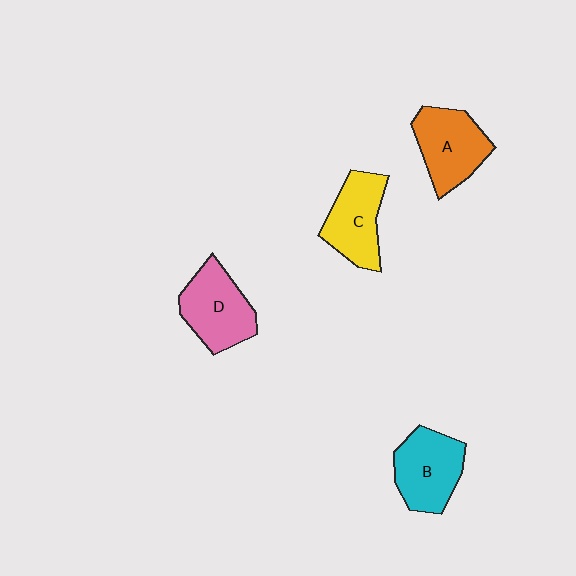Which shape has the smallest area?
Shape C (yellow).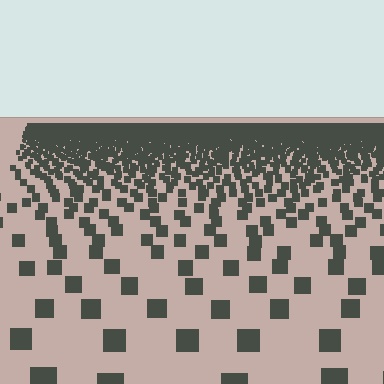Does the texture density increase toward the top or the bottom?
Density increases toward the top.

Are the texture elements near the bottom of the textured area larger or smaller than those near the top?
Larger. Near the bottom, elements are closer to the viewer and appear at a bigger on-screen size.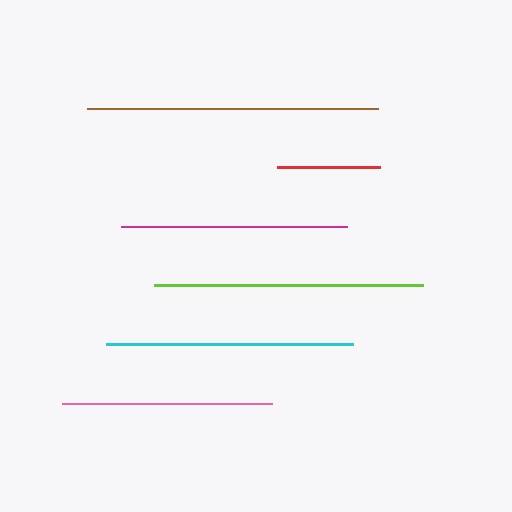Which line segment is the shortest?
The red line is the shortest at approximately 103 pixels.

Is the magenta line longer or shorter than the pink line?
The magenta line is longer than the pink line.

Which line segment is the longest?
The brown line is the longest at approximately 291 pixels.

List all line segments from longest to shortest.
From longest to shortest: brown, lime, cyan, magenta, pink, red.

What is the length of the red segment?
The red segment is approximately 103 pixels long.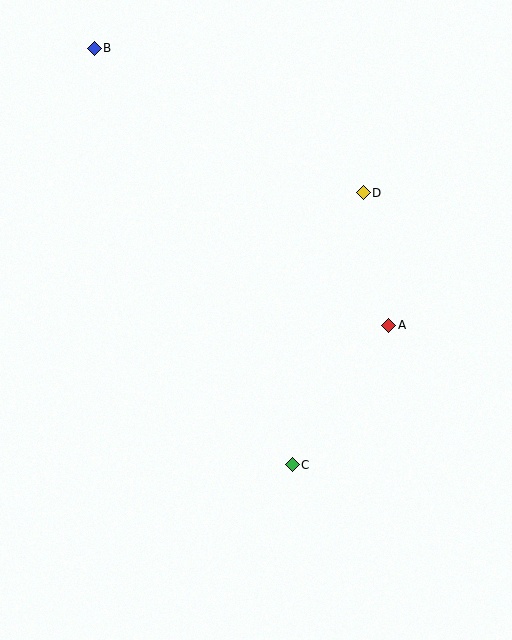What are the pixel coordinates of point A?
Point A is at (389, 325).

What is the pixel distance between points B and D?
The distance between B and D is 305 pixels.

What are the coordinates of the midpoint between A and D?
The midpoint between A and D is at (376, 259).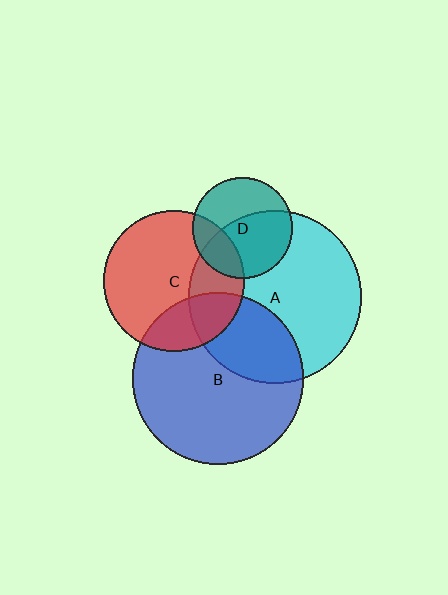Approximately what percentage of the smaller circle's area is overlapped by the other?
Approximately 55%.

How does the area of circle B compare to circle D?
Approximately 2.9 times.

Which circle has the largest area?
Circle A (cyan).